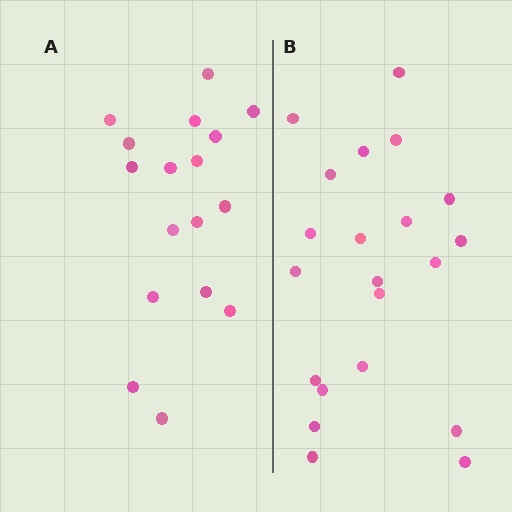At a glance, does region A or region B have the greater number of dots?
Region B (the right region) has more dots.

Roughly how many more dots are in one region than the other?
Region B has about 4 more dots than region A.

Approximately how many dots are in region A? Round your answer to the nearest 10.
About 20 dots. (The exact count is 17, which rounds to 20.)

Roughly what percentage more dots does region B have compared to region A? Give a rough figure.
About 25% more.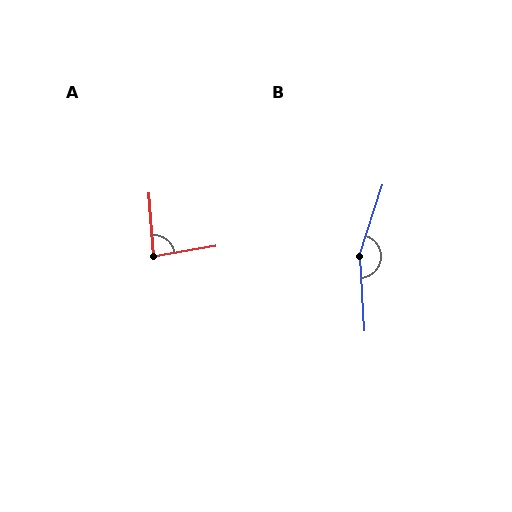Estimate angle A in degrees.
Approximately 85 degrees.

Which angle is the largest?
B, at approximately 158 degrees.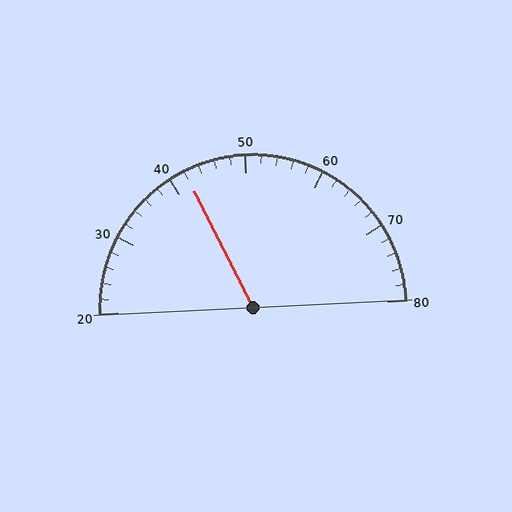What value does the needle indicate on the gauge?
The needle indicates approximately 42.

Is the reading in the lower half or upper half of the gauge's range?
The reading is in the lower half of the range (20 to 80).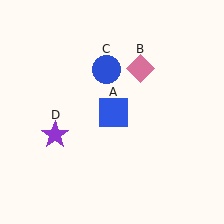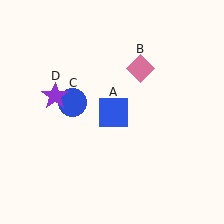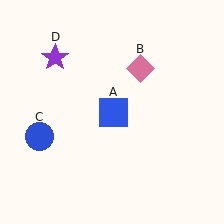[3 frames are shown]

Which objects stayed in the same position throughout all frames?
Blue square (object A) and pink diamond (object B) remained stationary.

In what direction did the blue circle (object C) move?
The blue circle (object C) moved down and to the left.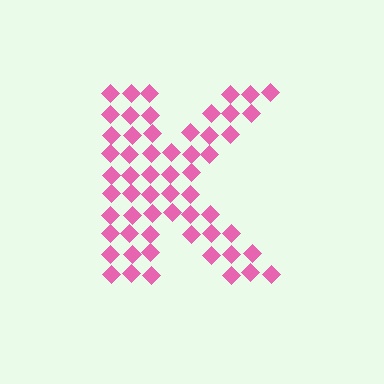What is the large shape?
The large shape is the letter K.